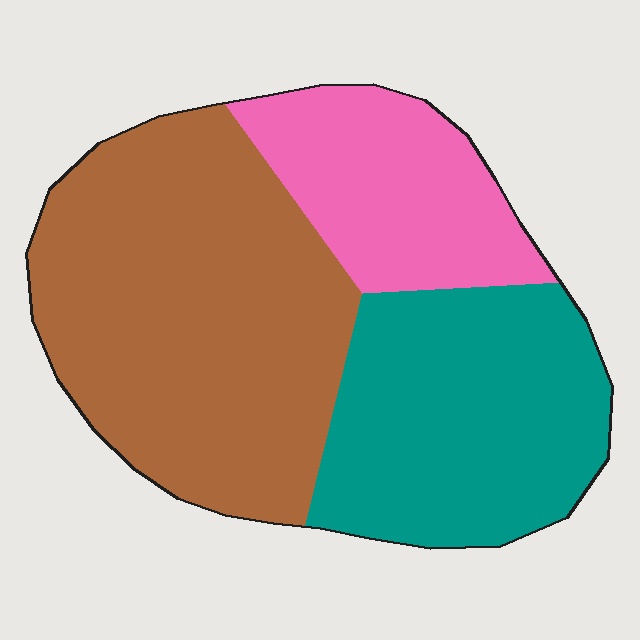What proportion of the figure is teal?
Teal takes up about one third (1/3) of the figure.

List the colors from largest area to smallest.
From largest to smallest: brown, teal, pink.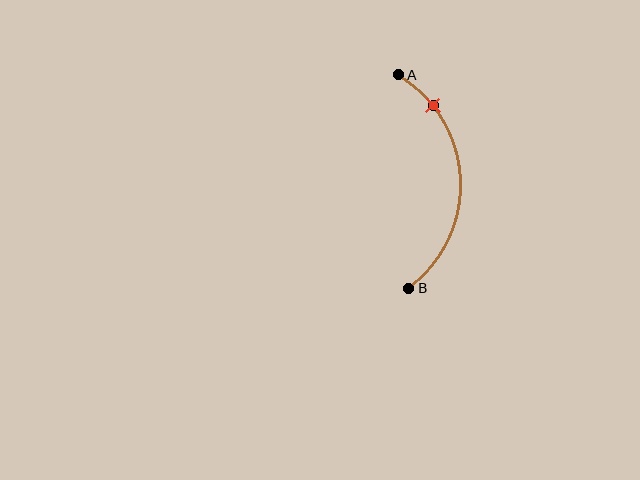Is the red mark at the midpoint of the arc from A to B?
No. The red mark lies on the arc but is closer to endpoint A. The arc midpoint would be at the point on the curve equidistant along the arc from both A and B.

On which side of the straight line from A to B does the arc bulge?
The arc bulges to the right of the straight line connecting A and B.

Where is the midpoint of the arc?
The arc midpoint is the point on the curve farthest from the straight line joining A and B. It sits to the right of that line.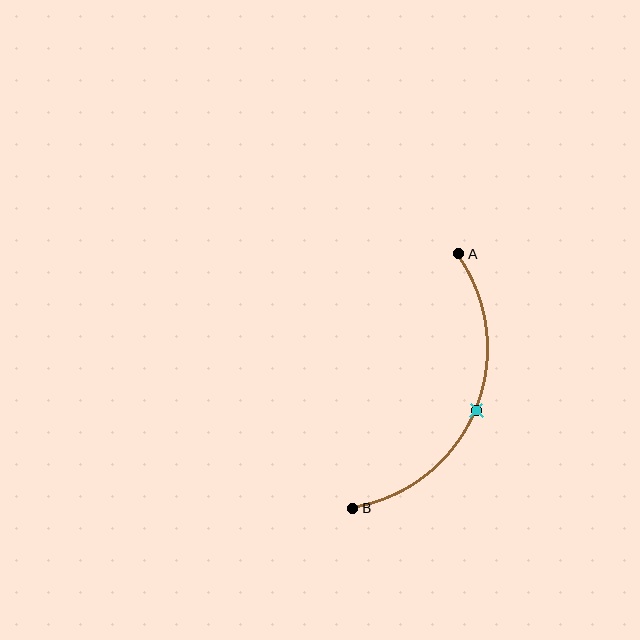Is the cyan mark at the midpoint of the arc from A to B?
Yes. The cyan mark lies on the arc at equal arc-length from both A and B — it is the arc midpoint.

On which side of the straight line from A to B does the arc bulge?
The arc bulges to the right of the straight line connecting A and B.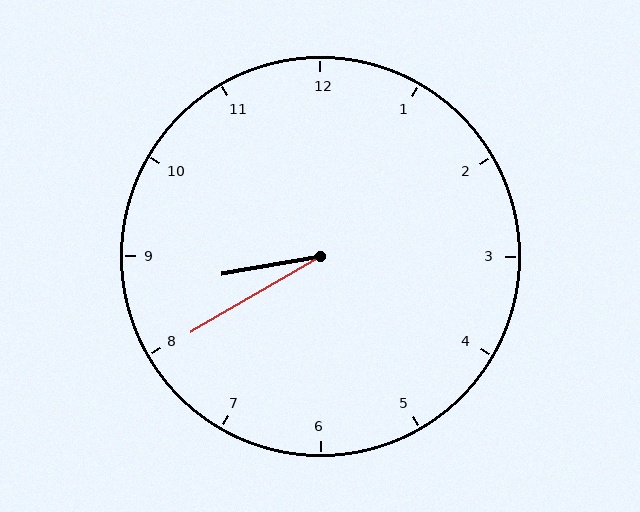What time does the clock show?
8:40.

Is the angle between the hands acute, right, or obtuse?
It is acute.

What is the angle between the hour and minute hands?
Approximately 20 degrees.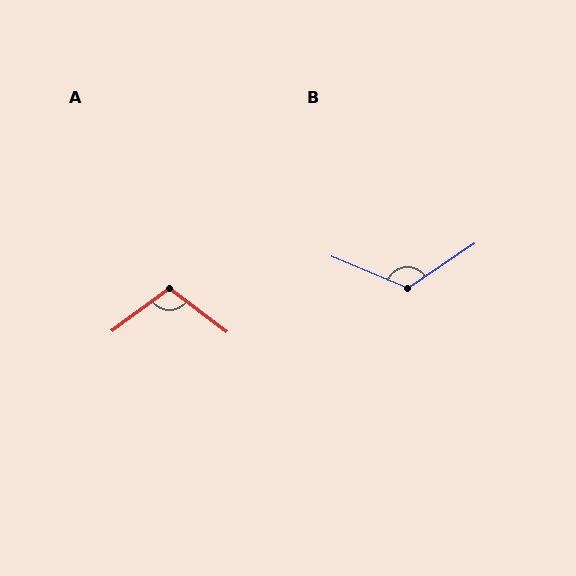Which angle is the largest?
B, at approximately 123 degrees.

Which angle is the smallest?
A, at approximately 107 degrees.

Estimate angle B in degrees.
Approximately 123 degrees.